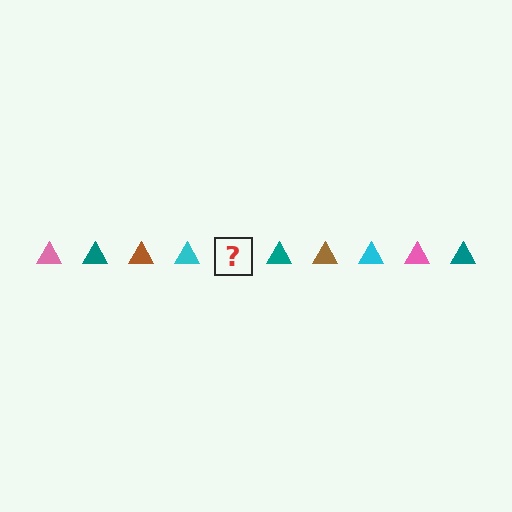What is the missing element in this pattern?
The missing element is a pink triangle.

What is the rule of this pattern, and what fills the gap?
The rule is that the pattern cycles through pink, teal, brown, cyan triangles. The gap should be filled with a pink triangle.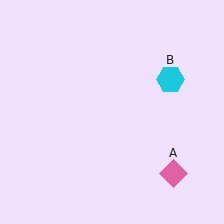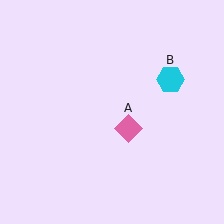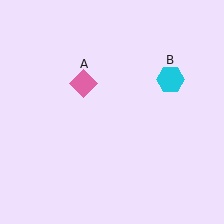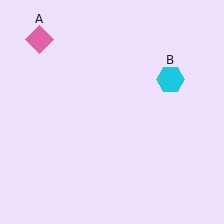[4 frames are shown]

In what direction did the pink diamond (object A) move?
The pink diamond (object A) moved up and to the left.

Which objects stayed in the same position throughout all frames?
Cyan hexagon (object B) remained stationary.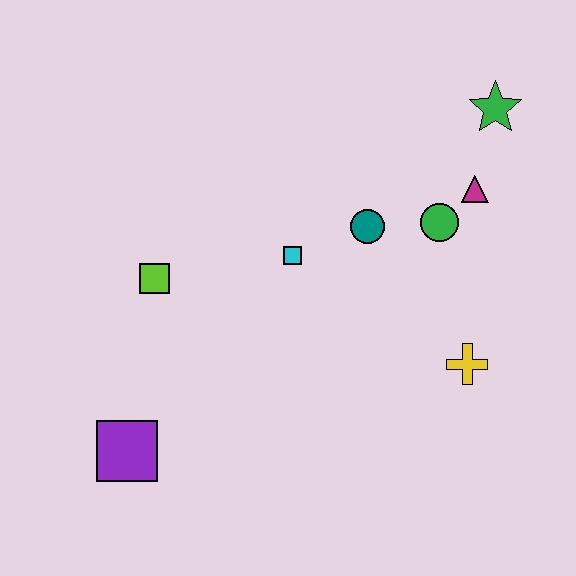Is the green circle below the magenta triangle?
Yes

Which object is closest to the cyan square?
The teal circle is closest to the cyan square.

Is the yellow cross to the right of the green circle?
Yes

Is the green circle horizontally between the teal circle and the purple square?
No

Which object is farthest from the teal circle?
The purple square is farthest from the teal circle.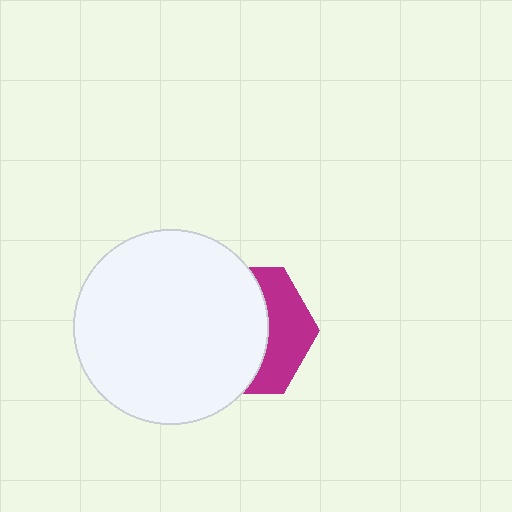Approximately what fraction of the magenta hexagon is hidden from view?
Roughly 63% of the magenta hexagon is hidden behind the white circle.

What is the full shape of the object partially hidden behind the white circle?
The partially hidden object is a magenta hexagon.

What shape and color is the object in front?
The object in front is a white circle.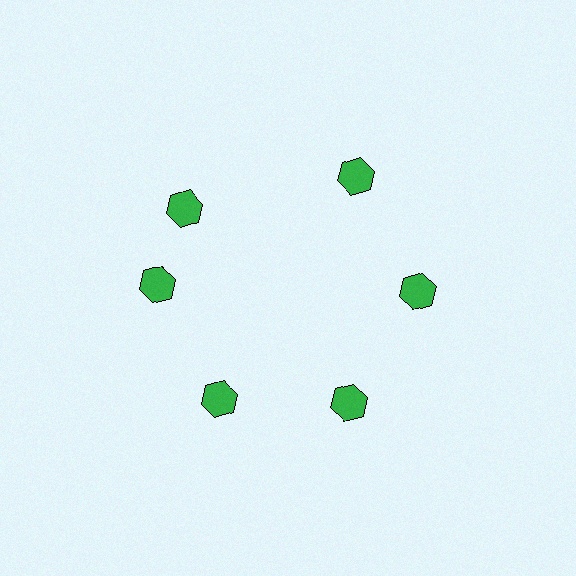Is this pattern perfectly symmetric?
No. The 6 green hexagons are arranged in a ring, but one element near the 11 o'clock position is rotated out of alignment along the ring, breaking the 6-fold rotational symmetry.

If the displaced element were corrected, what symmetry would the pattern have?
It would have 6-fold rotational symmetry — the pattern would map onto itself every 60 degrees.